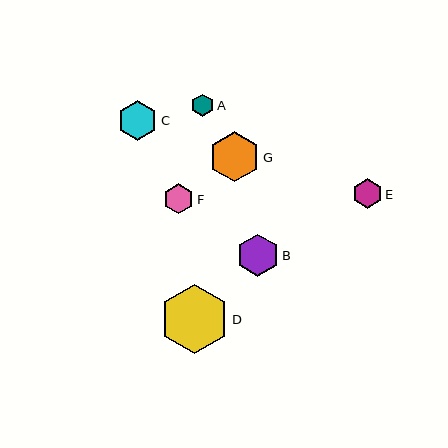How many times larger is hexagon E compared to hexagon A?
Hexagon E is approximately 1.3 times the size of hexagon A.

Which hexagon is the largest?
Hexagon D is the largest with a size of approximately 69 pixels.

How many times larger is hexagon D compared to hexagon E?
Hexagon D is approximately 2.3 times the size of hexagon E.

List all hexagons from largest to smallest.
From largest to smallest: D, G, B, C, F, E, A.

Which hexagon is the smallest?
Hexagon A is the smallest with a size of approximately 22 pixels.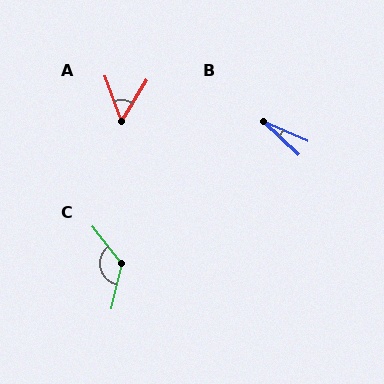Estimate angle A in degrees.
Approximately 51 degrees.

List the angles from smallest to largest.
B (21°), A (51°), C (129°).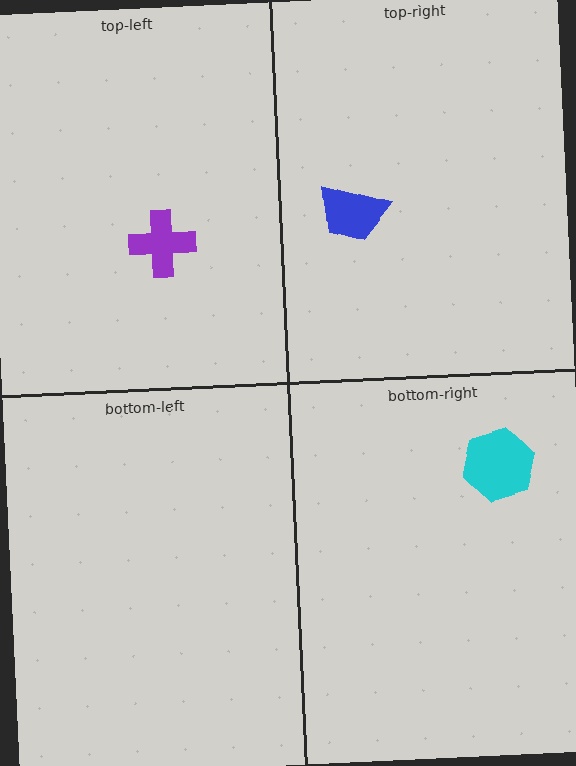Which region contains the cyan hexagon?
The bottom-right region.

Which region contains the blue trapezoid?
The top-right region.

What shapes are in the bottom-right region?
The cyan hexagon.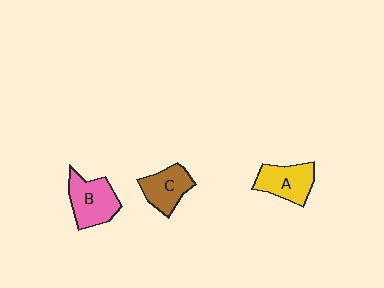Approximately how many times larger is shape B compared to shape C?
Approximately 1.2 times.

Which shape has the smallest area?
Shape C (brown).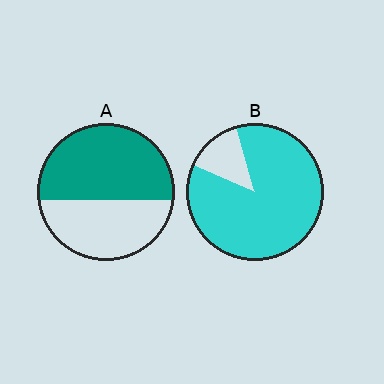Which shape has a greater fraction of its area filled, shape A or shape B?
Shape B.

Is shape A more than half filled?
Yes.